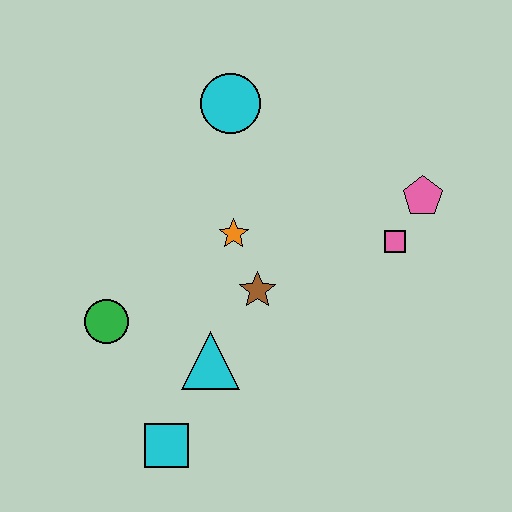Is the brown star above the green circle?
Yes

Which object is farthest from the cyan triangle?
The pink pentagon is farthest from the cyan triangle.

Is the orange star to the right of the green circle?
Yes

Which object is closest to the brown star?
The orange star is closest to the brown star.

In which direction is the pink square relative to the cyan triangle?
The pink square is to the right of the cyan triangle.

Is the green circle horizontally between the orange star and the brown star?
No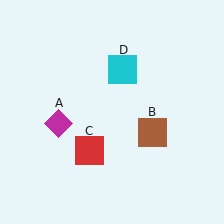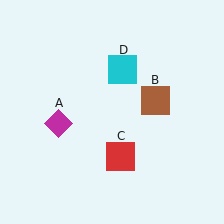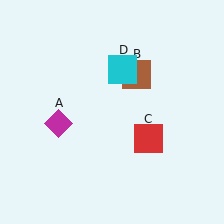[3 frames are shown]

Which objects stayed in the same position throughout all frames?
Magenta diamond (object A) and cyan square (object D) remained stationary.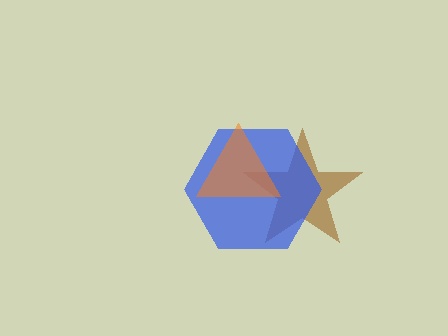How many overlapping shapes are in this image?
There are 3 overlapping shapes in the image.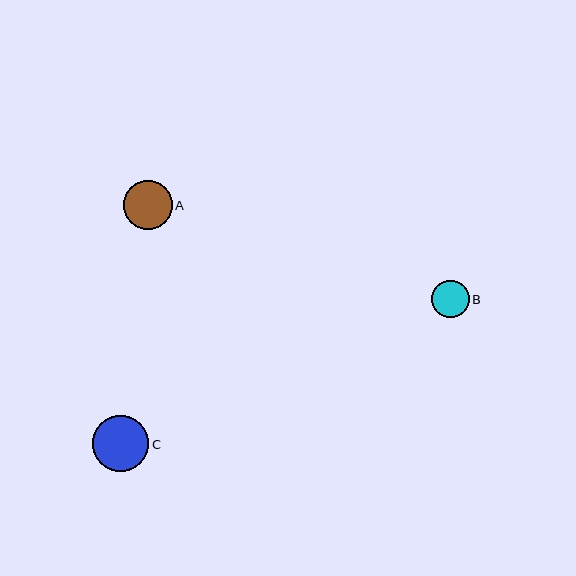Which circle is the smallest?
Circle B is the smallest with a size of approximately 37 pixels.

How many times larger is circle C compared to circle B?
Circle C is approximately 1.5 times the size of circle B.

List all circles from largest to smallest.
From largest to smallest: C, A, B.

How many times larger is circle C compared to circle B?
Circle C is approximately 1.5 times the size of circle B.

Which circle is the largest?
Circle C is the largest with a size of approximately 56 pixels.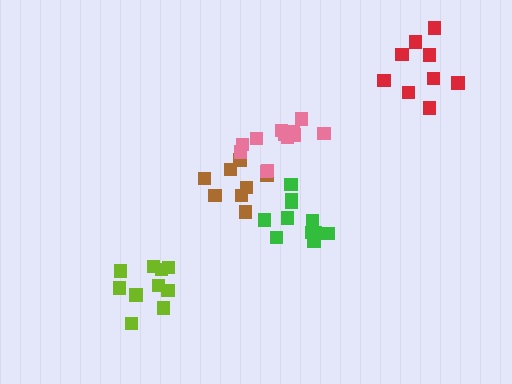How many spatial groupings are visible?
There are 5 spatial groupings.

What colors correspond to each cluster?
The clusters are colored: lime, brown, red, pink, green.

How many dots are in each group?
Group 1: 10 dots, Group 2: 8 dots, Group 3: 9 dots, Group 4: 12 dots, Group 5: 11 dots (50 total).